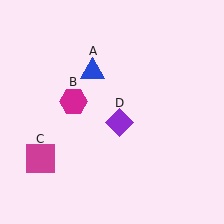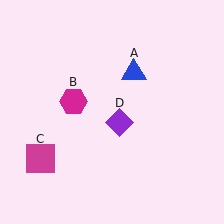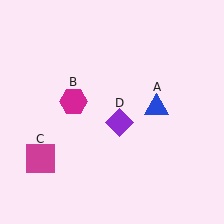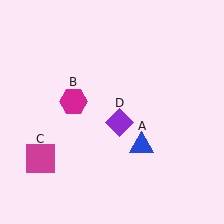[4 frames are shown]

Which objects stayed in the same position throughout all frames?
Magenta hexagon (object B) and magenta square (object C) and purple diamond (object D) remained stationary.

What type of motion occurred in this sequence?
The blue triangle (object A) rotated clockwise around the center of the scene.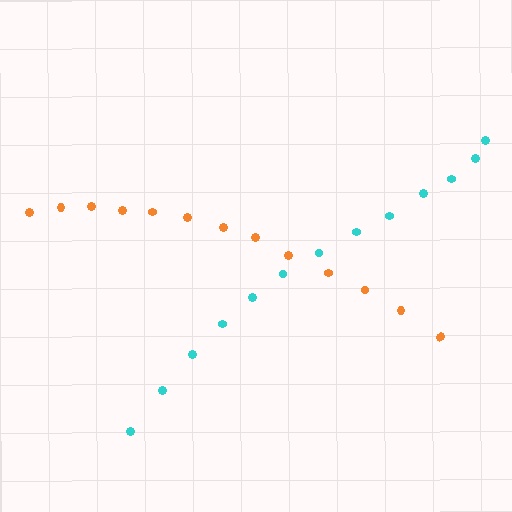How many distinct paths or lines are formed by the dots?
There are 2 distinct paths.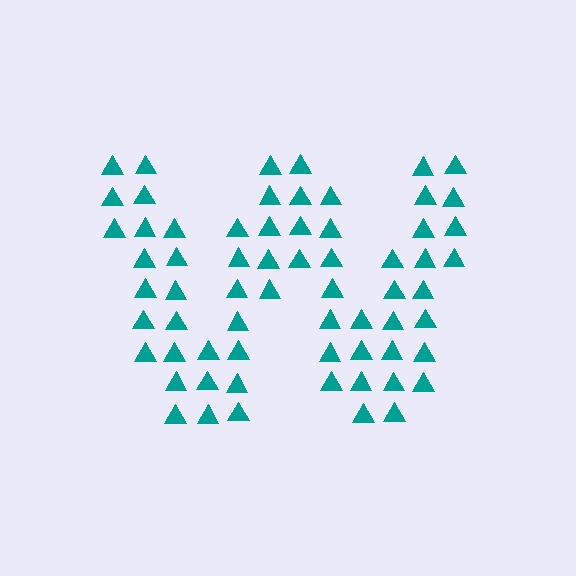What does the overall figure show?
The overall figure shows the letter W.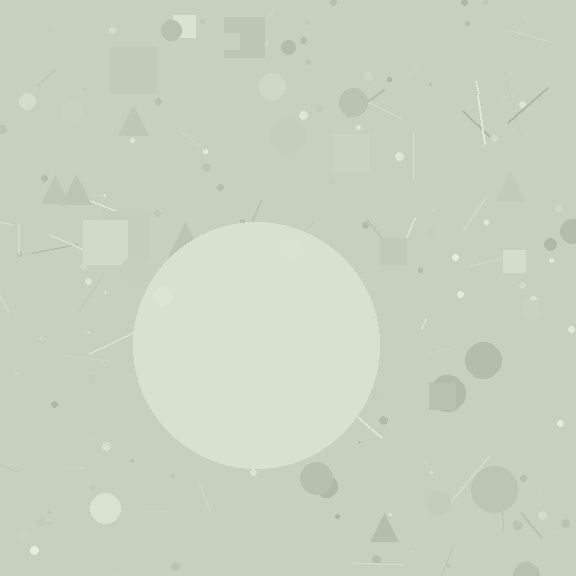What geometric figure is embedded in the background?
A circle is embedded in the background.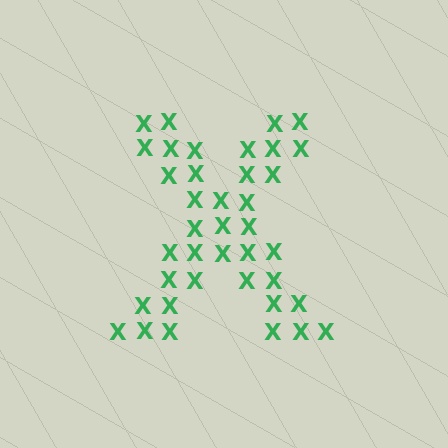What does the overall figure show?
The overall figure shows the letter X.